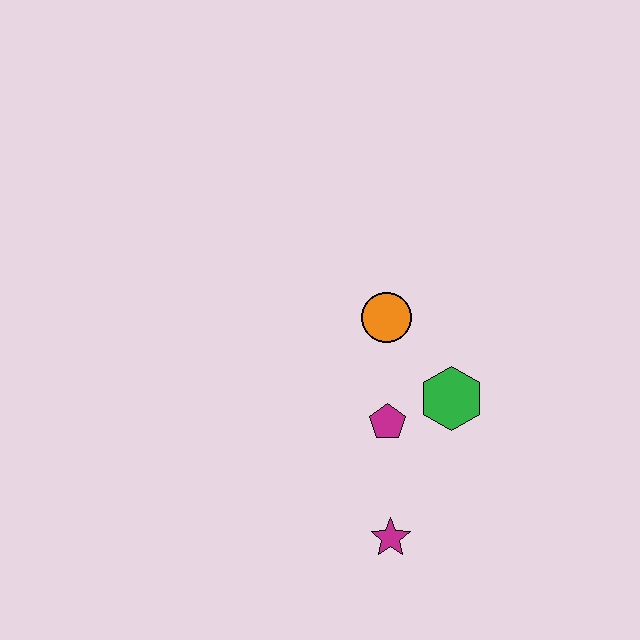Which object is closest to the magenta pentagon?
The green hexagon is closest to the magenta pentagon.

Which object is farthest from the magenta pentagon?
The magenta star is farthest from the magenta pentagon.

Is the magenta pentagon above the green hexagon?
No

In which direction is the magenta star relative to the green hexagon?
The magenta star is below the green hexagon.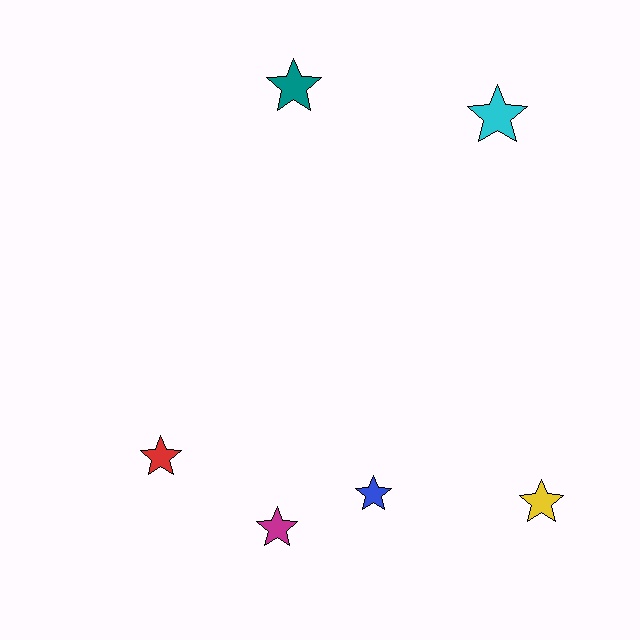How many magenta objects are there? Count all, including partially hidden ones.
There is 1 magenta object.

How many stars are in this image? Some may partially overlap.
There are 6 stars.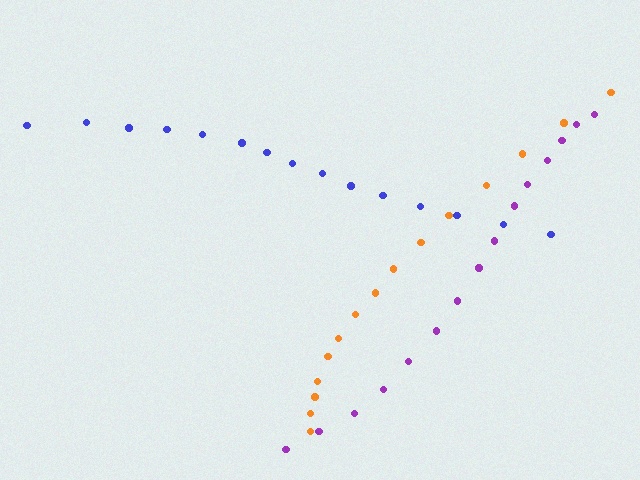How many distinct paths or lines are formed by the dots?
There are 3 distinct paths.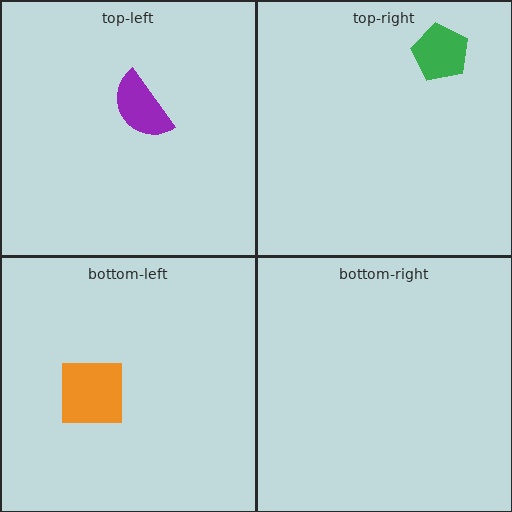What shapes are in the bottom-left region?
The orange square.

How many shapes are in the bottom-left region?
1.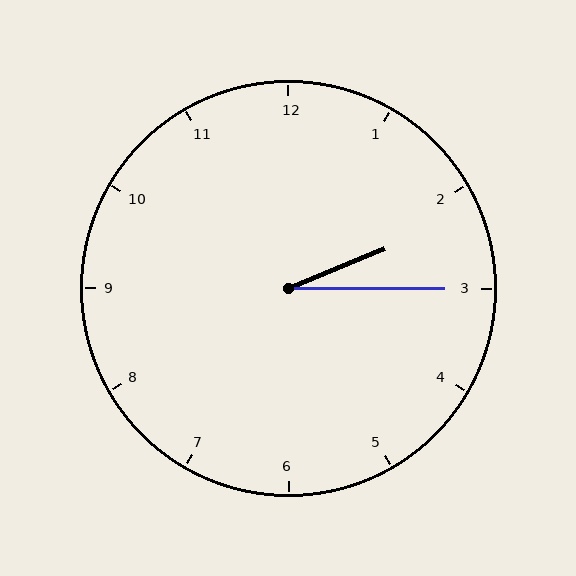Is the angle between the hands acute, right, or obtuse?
It is acute.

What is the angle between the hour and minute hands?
Approximately 22 degrees.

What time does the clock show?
2:15.